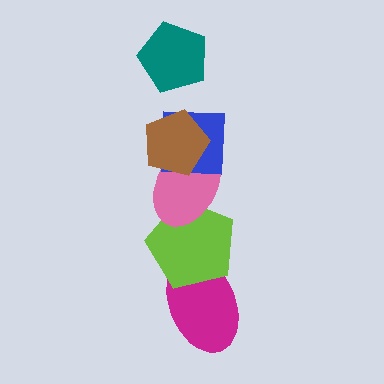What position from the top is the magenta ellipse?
The magenta ellipse is 6th from the top.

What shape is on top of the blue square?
The brown pentagon is on top of the blue square.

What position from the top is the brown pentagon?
The brown pentagon is 2nd from the top.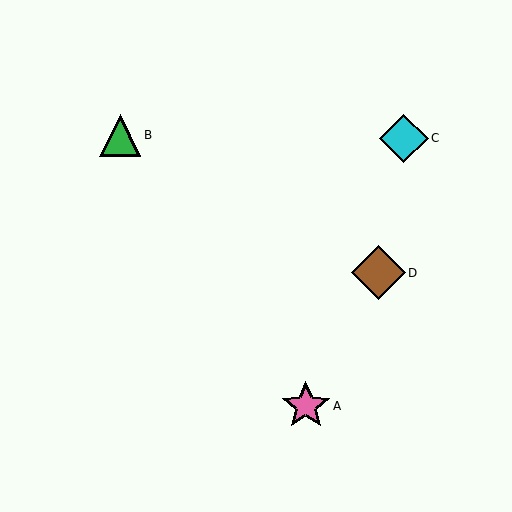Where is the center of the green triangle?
The center of the green triangle is at (120, 135).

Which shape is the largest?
The brown diamond (labeled D) is the largest.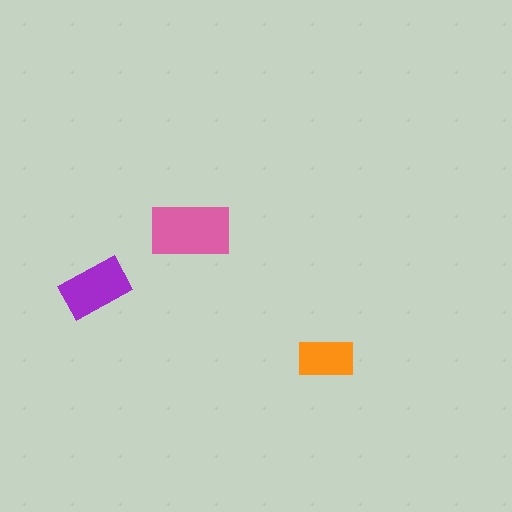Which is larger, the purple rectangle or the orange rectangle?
The purple one.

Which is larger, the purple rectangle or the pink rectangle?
The pink one.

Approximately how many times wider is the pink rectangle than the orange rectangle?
About 1.5 times wider.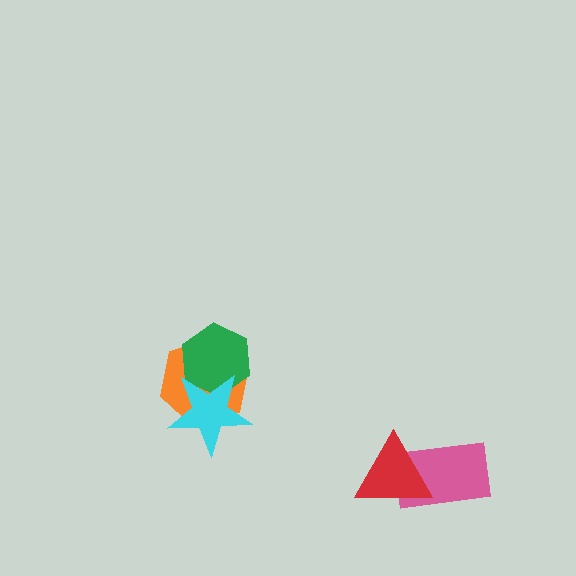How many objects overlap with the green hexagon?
2 objects overlap with the green hexagon.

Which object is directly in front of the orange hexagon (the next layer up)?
The green hexagon is directly in front of the orange hexagon.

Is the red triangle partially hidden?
No, no other shape covers it.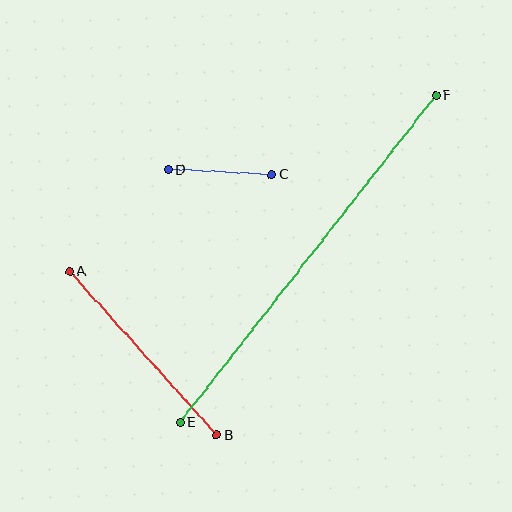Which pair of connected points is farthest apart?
Points E and F are farthest apart.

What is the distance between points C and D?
The distance is approximately 104 pixels.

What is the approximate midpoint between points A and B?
The midpoint is at approximately (143, 353) pixels.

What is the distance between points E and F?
The distance is approximately 415 pixels.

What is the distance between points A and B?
The distance is approximately 220 pixels.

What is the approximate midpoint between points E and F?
The midpoint is at approximately (308, 259) pixels.